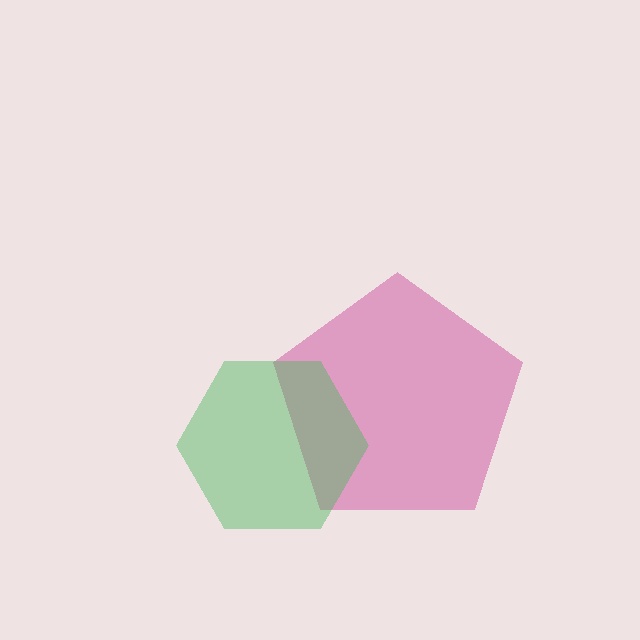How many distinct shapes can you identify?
There are 2 distinct shapes: a magenta pentagon, a green hexagon.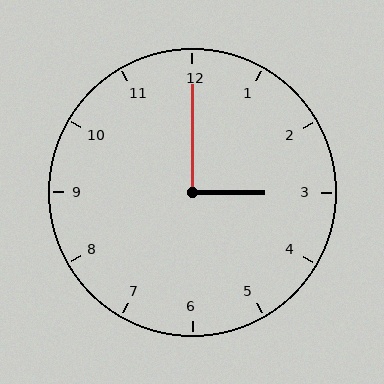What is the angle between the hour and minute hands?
Approximately 90 degrees.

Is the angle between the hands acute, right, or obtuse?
It is right.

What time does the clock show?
3:00.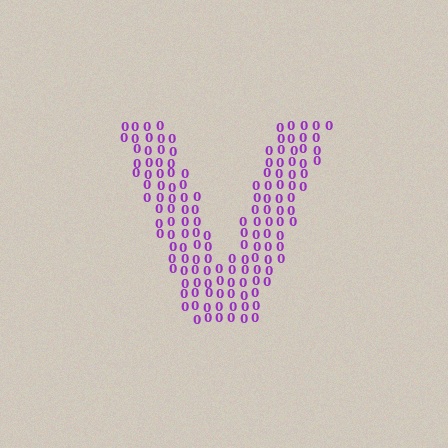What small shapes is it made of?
It is made of small digit 0's.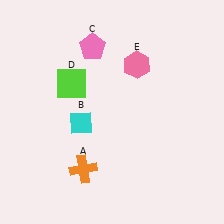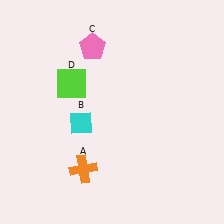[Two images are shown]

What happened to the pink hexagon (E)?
The pink hexagon (E) was removed in Image 2. It was in the top-right area of Image 1.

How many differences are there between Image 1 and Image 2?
There is 1 difference between the two images.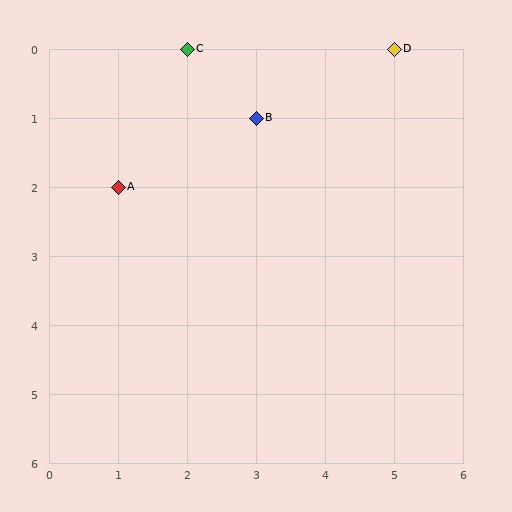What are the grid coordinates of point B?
Point B is at grid coordinates (3, 1).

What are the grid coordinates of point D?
Point D is at grid coordinates (5, 0).